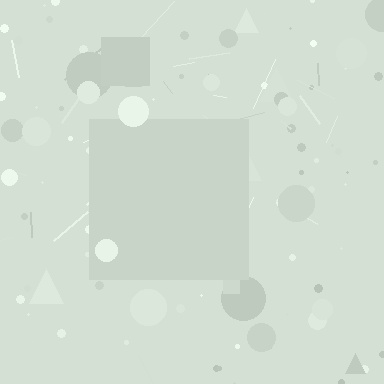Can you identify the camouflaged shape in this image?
The camouflaged shape is a square.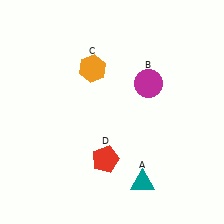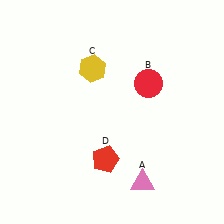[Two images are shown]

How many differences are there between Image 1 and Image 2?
There are 3 differences between the two images.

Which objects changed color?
A changed from teal to pink. B changed from magenta to red. C changed from orange to yellow.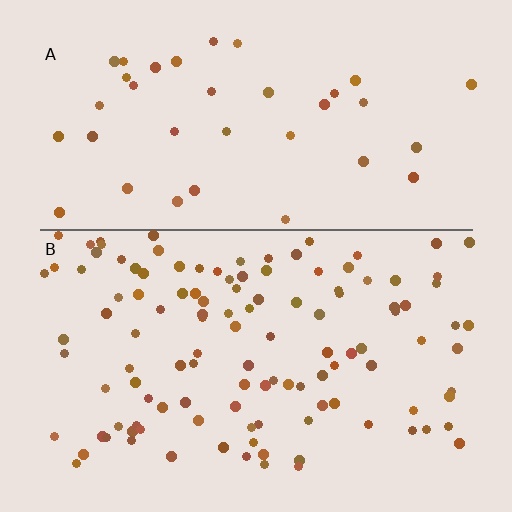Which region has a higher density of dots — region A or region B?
B (the bottom).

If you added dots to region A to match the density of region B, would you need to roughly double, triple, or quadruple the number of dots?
Approximately triple.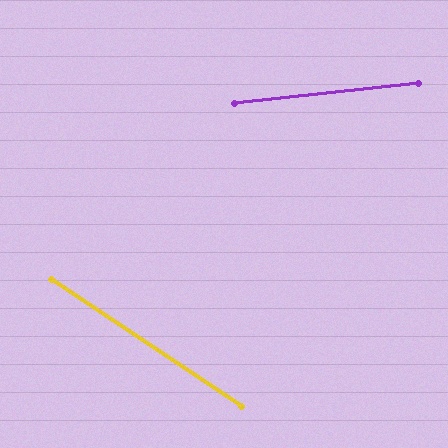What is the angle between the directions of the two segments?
Approximately 40 degrees.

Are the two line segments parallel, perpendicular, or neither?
Neither parallel nor perpendicular — they differ by about 40°.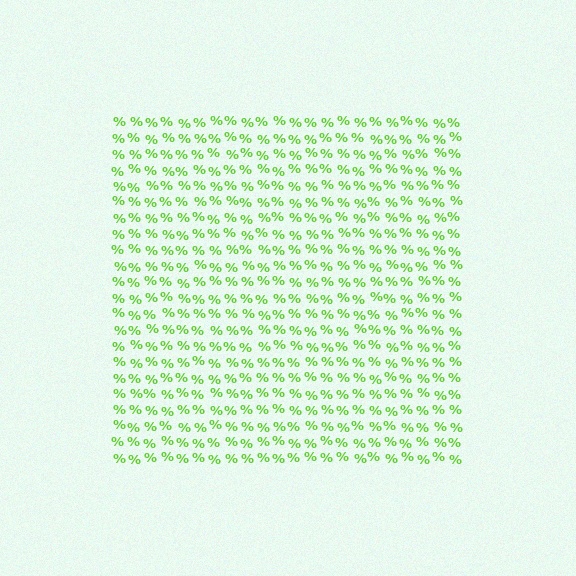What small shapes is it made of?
It is made of small percent signs.